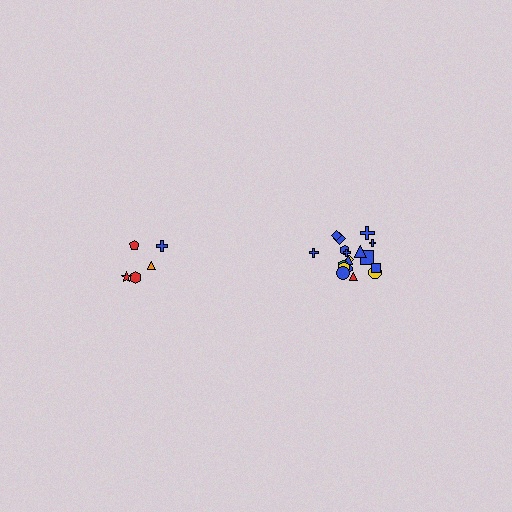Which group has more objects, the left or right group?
The right group.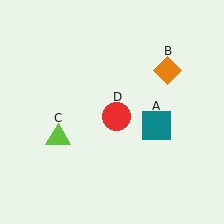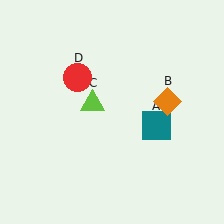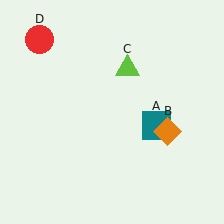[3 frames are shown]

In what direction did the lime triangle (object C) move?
The lime triangle (object C) moved up and to the right.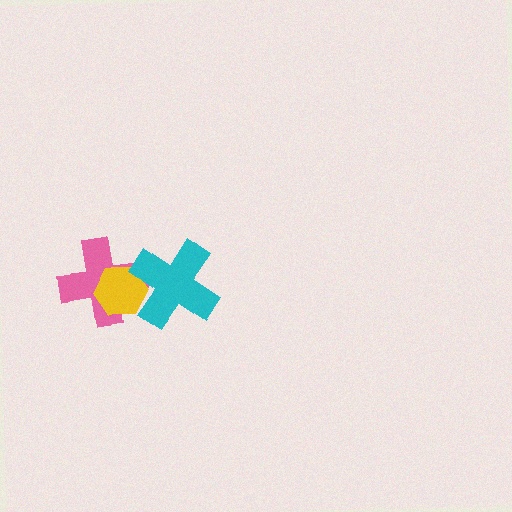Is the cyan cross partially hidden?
No, no other shape covers it.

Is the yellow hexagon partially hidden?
Yes, it is partially covered by another shape.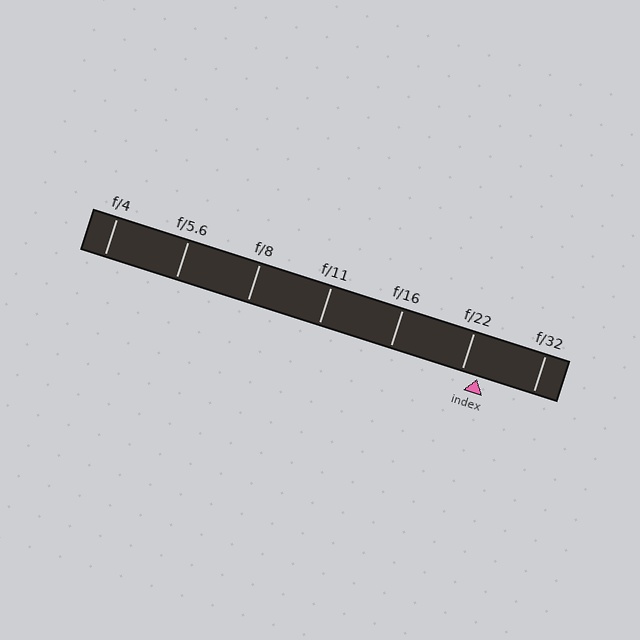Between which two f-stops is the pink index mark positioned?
The index mark is between f/22 and f/32.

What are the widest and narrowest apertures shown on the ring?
The widest aperture shown is f/4 and the narrowest is f/32.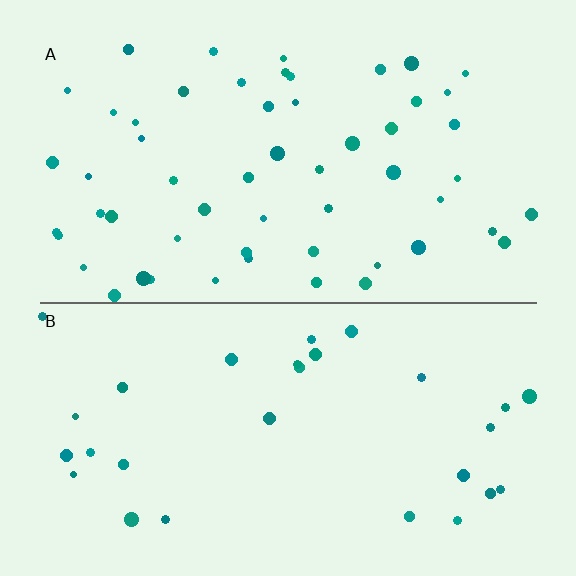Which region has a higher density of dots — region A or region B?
A (the top).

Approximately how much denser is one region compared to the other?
Approximately 1.9× — region A over region B.